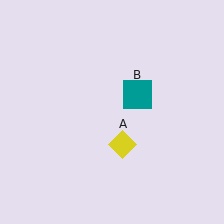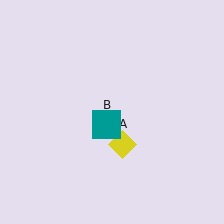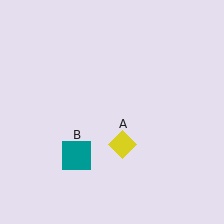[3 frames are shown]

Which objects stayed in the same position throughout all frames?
Yellow diamond (object A) remained stationary.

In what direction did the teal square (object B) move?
The teal square (object B) moved down and to the left.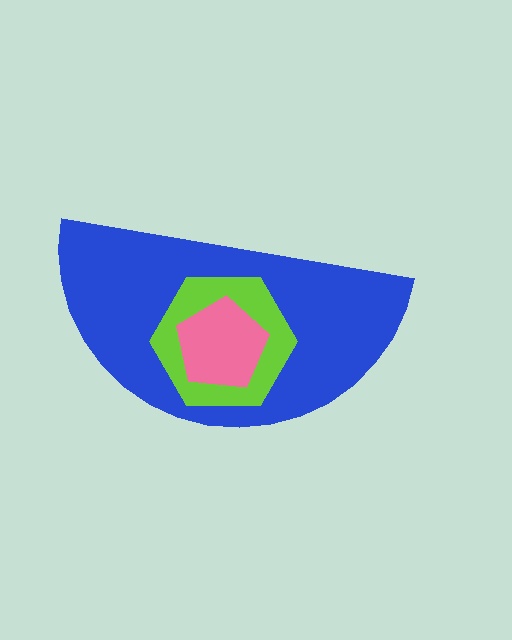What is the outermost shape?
The blue semicircle.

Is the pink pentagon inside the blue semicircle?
Yes.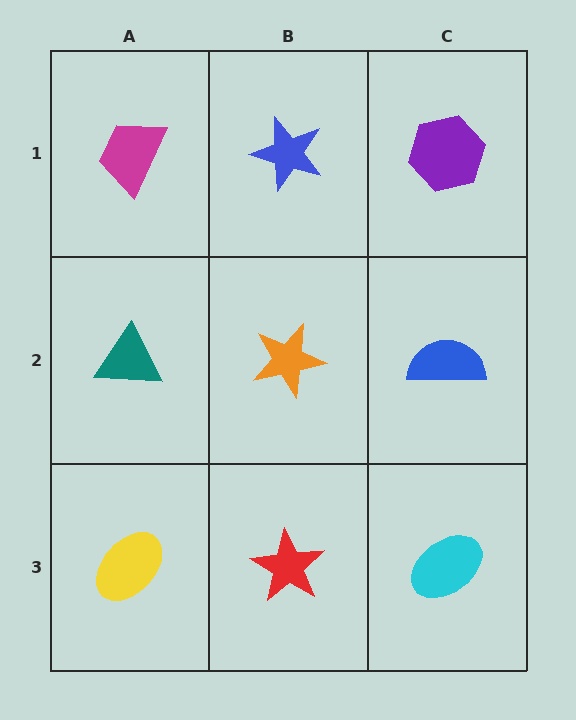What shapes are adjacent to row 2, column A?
A magenta trapezoid (row 1, column A), a yellow ellipse (row 3, column A), an orange star (row 2, column B).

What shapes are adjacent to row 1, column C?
A blue semicircle (row 2, column C), a blue star (row 1, column B).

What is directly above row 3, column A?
A teal triangle.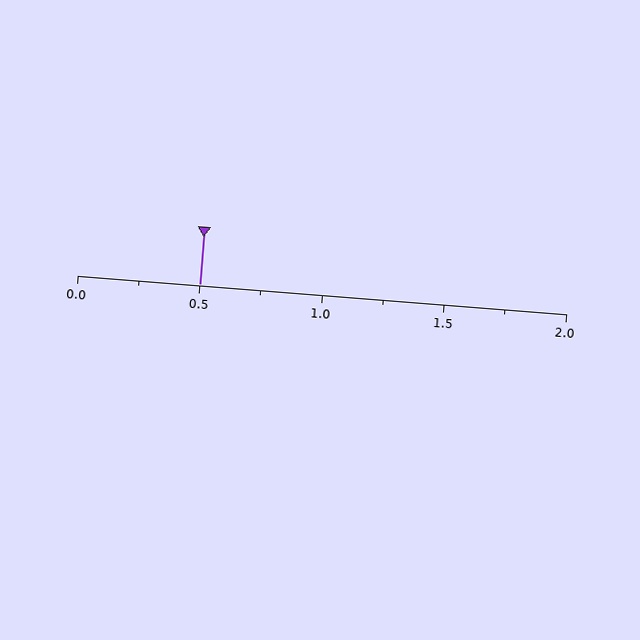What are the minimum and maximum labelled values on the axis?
The axis runs from 0.0 to 2.0.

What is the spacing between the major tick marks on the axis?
The major ticks are spaced 0.5 apart.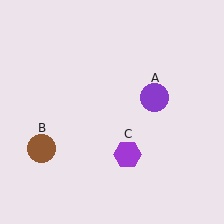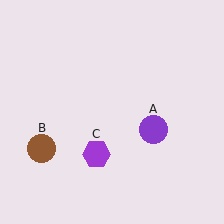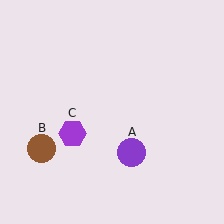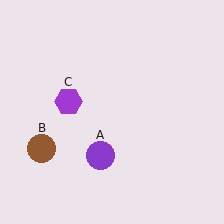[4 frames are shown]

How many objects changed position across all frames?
2 objects changed position: purple circle (object A), purple hexagon (object C).